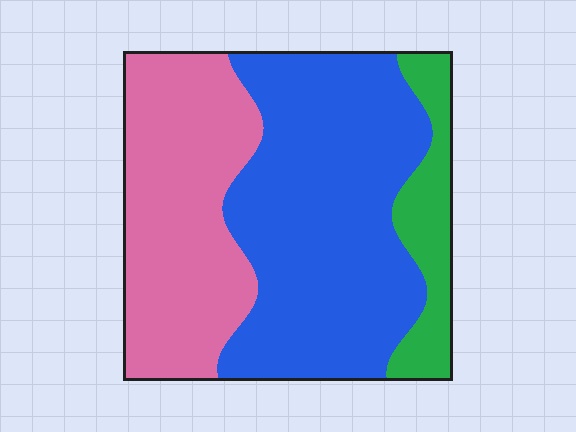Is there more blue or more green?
Blue.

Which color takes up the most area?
Blue, at roughly 50%.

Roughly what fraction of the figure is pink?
Pink covers about 35% of the figure.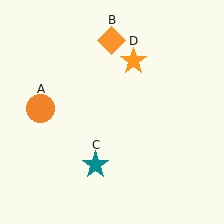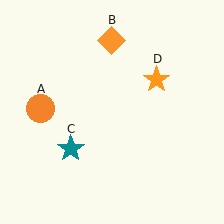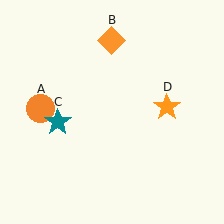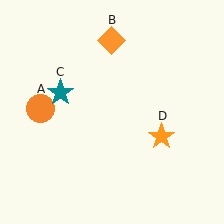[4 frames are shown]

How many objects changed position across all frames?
2 objects changed position: teal star (object C), orange star (object D).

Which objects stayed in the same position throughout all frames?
Orange circle (object A) and orange diamond (object B) remained stationary.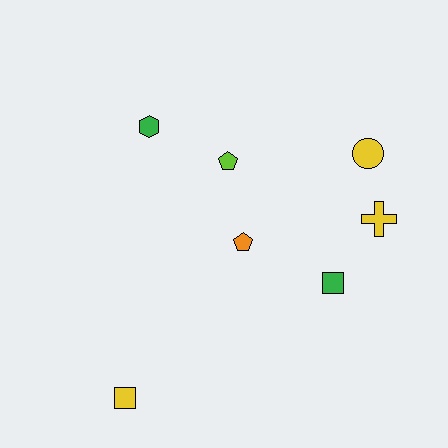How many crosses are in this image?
There is 1 cross.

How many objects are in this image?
There are 7 objects.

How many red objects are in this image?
There are no red objects.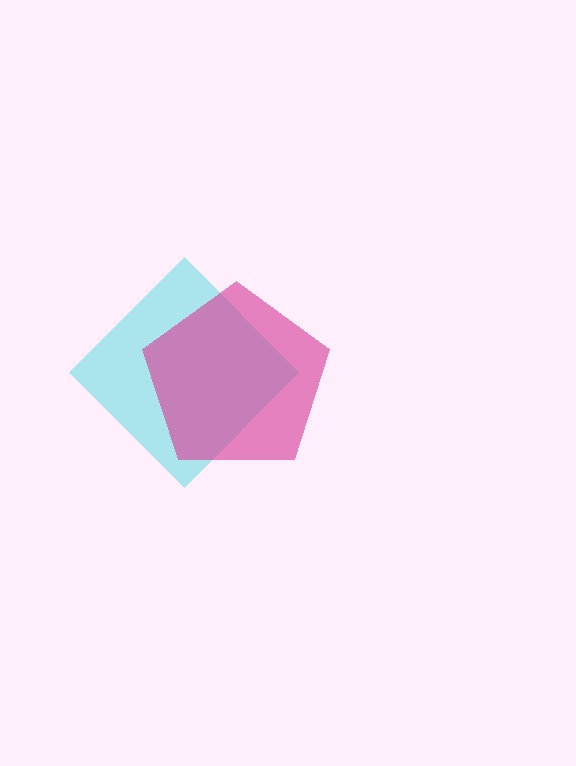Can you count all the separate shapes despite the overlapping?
Yes, there are 2 separate shapes.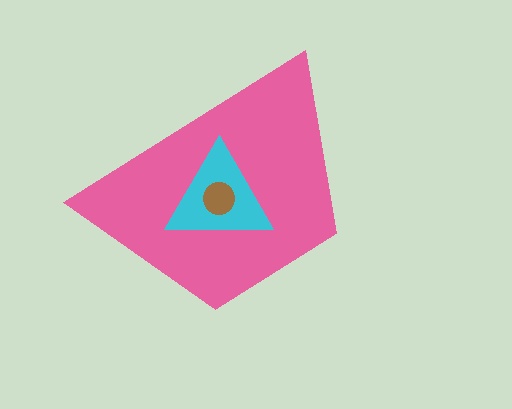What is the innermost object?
The brown circle.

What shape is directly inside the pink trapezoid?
The cyan triangle.